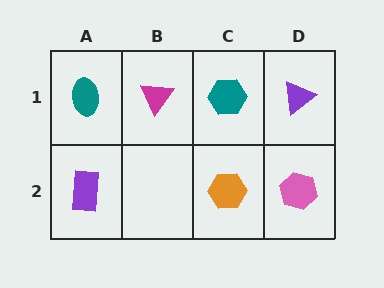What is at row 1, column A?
A teal ellipse.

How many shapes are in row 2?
3 shapes.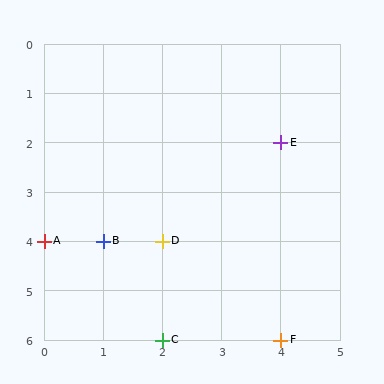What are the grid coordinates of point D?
Point D is at grid coordinates (2, 4).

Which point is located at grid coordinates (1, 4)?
Point B is at (1, 4).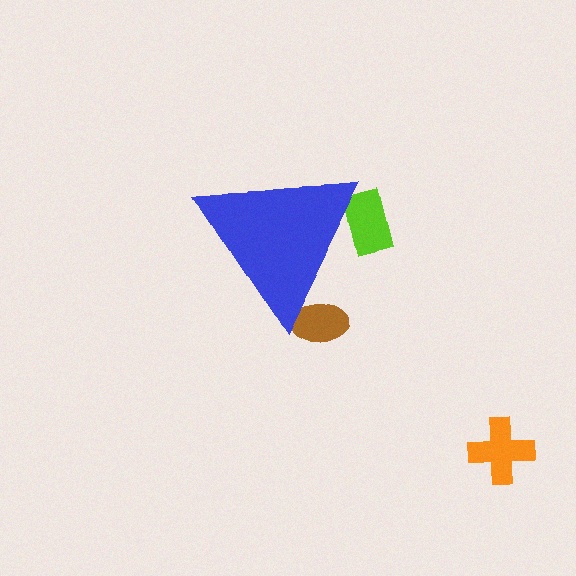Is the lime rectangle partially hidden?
Yes, the lime rectangle is partially hidden behind the blue triangle.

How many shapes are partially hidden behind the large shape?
2 shapes are partially hidden.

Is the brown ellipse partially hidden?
Yes, the brown ellipse is partially hidden behind the blue triangle.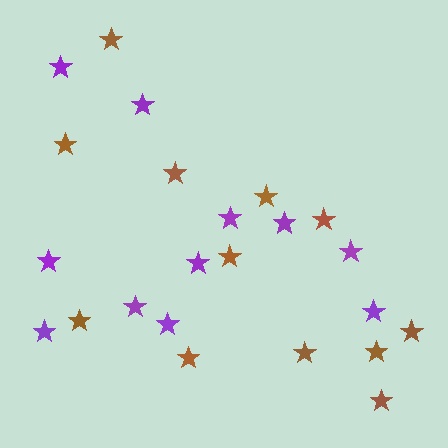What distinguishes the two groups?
There are 2 groups: one group of purple stars (11) and one group of brown stars (12).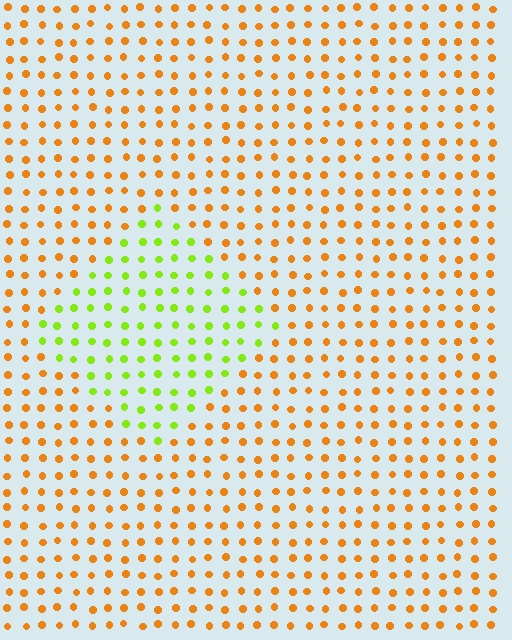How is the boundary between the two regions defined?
The boundary is defined purely by a slight shift in hue (about 58 degrees). Spacing, size, and orientation are identical on both sides.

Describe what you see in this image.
The image is filled with small orange elements in a uniform arrangement. A diamond-shaped region is visible where the elements are tinted to a slightly different hue, forming a subtle color boundary.